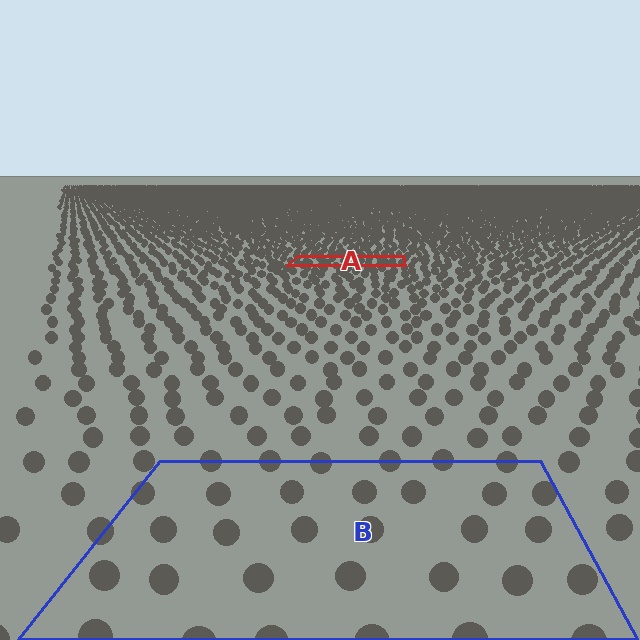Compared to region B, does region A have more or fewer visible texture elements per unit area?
Region A has more texture elements per unit area — they are packed more densely because it is farther away.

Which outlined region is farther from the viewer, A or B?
Region A is farther from the viewer — the texture elements inside it appear smaller and more densely packed.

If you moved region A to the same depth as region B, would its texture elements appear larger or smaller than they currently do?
They would appear larger. At a closer depth, the same texture elements are projected at a bigger on-screen size.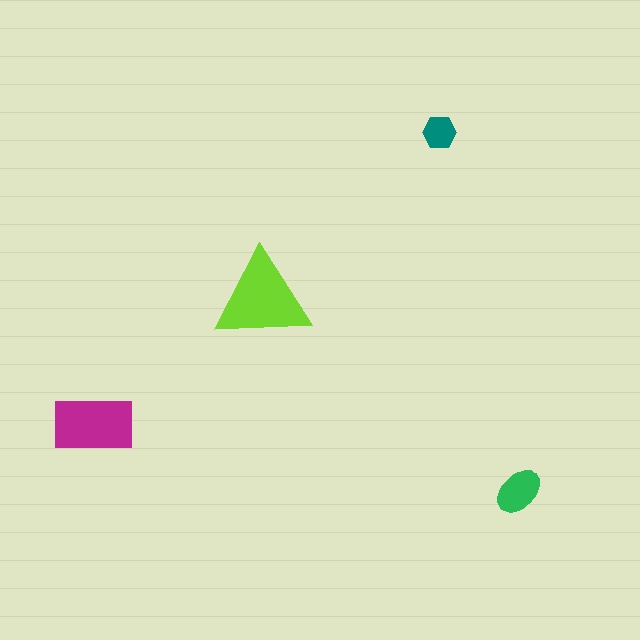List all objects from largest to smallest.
The lime triangle, the magenta rectangle, the green ellipse, the teal hexagon.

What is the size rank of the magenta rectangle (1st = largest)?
2nd.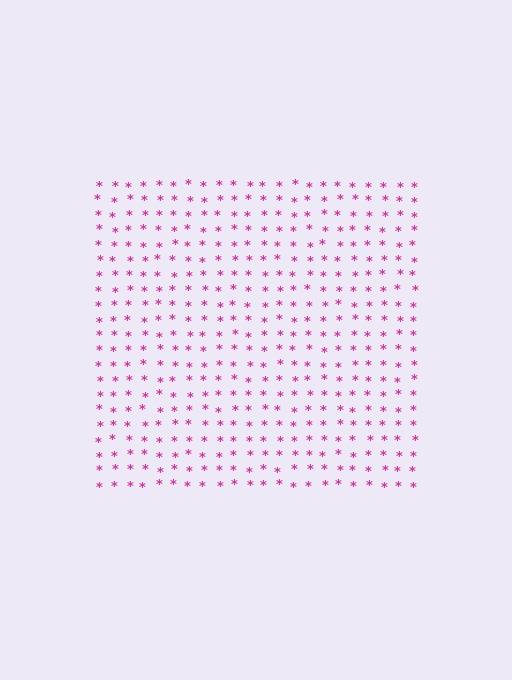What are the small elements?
The small elements are asterisks.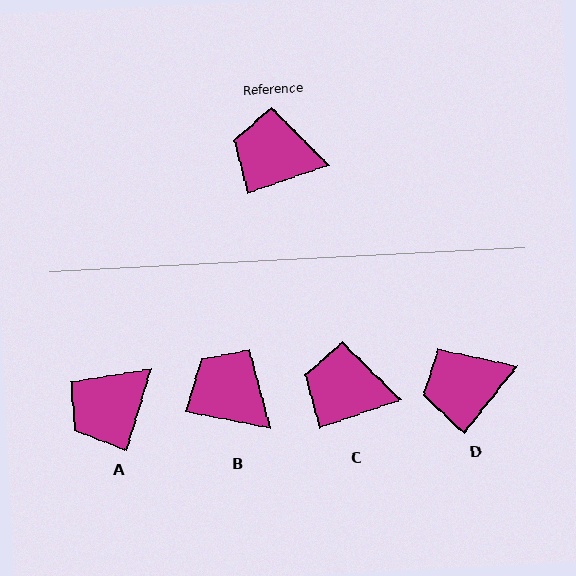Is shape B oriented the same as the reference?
No, it is off by about 31 degrees.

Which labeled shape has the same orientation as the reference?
C.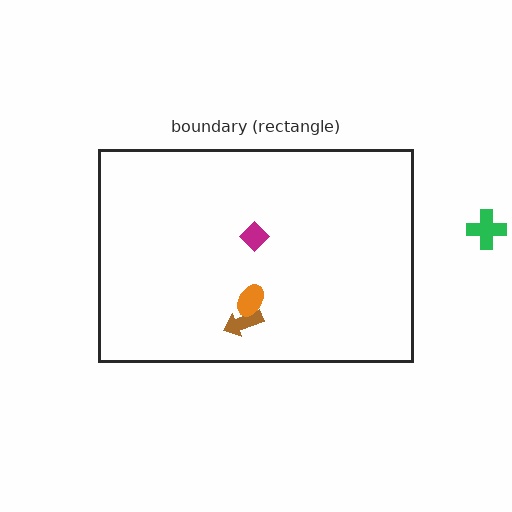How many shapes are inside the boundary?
3 inside, 1 outside.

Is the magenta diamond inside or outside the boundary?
Inside.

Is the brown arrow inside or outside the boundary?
Inside.